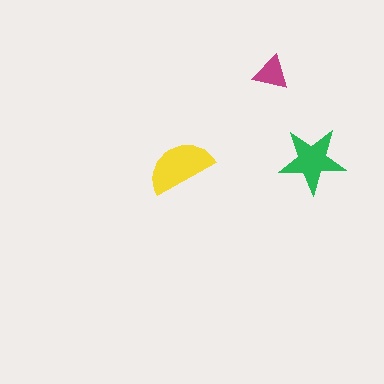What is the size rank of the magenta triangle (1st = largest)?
3rd.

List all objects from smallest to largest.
The magenta triangle, the green star, the yellow semicircle.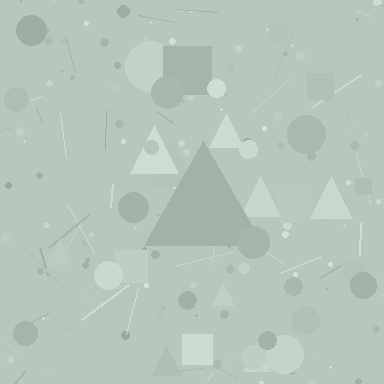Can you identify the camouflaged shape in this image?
The camouflaged shape is a triangle.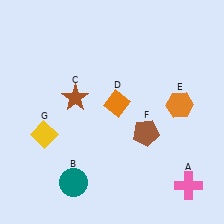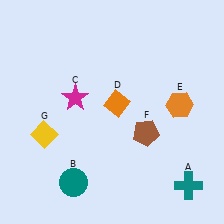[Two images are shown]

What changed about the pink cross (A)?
In Image 1, A is pink. In Image 2, it changed to teal.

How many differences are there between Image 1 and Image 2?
There are 2 differences between the two images.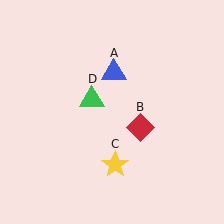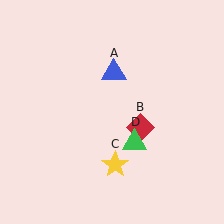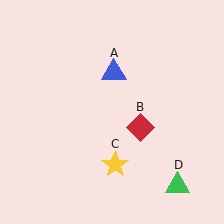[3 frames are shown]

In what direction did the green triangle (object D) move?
The green triangle (object D) moved down and to the right.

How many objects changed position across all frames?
1 object changed position: green triangle (object D).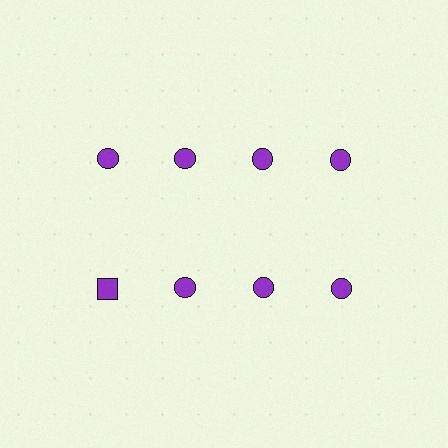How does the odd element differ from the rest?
It has a different shape: square instead of circle.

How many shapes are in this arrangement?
There are 8 shapes arranged in a grid pattern.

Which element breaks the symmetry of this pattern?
The purple square in the second row, leftmost column breaks the symmetry. All other shapes are purple circles.